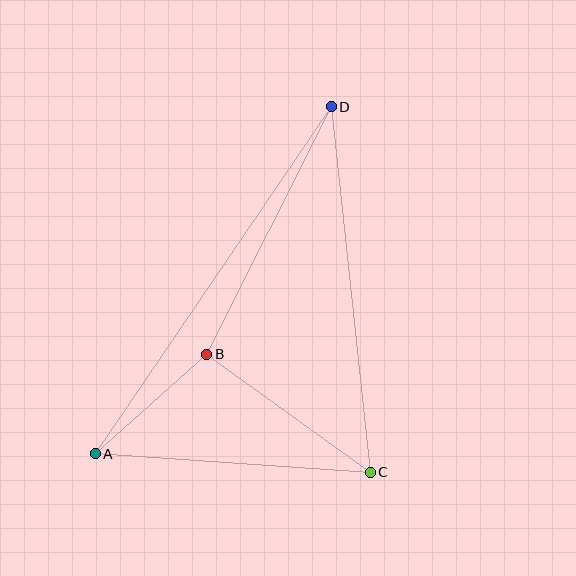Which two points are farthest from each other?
Points A and D are farthest from each other.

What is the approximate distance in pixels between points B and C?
The distance between B and C is approximately 202 pixels.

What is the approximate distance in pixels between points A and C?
The distance between A and C is approximately 276 pixels.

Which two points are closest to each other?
Points A and B are closest to each other.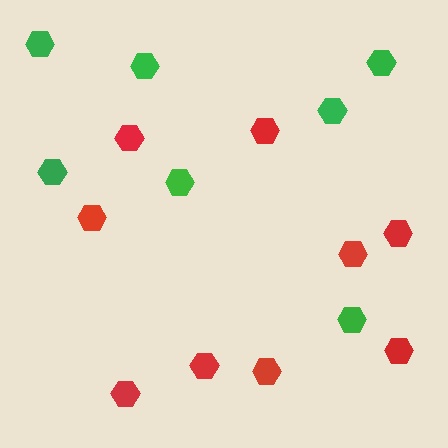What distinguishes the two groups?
There are 2 groups: one group of red hexagons (9) and one group of green hexagons (7).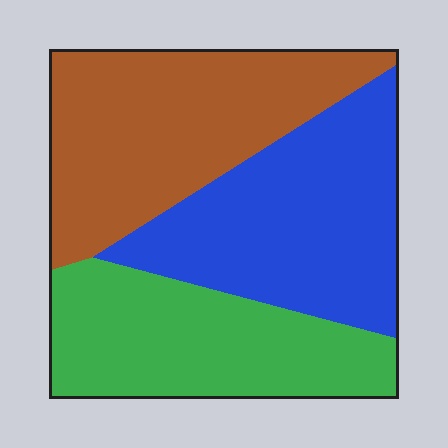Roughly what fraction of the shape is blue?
Blue takes up about one third (1/3) of the shape.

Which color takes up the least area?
Green, at roughly 30%.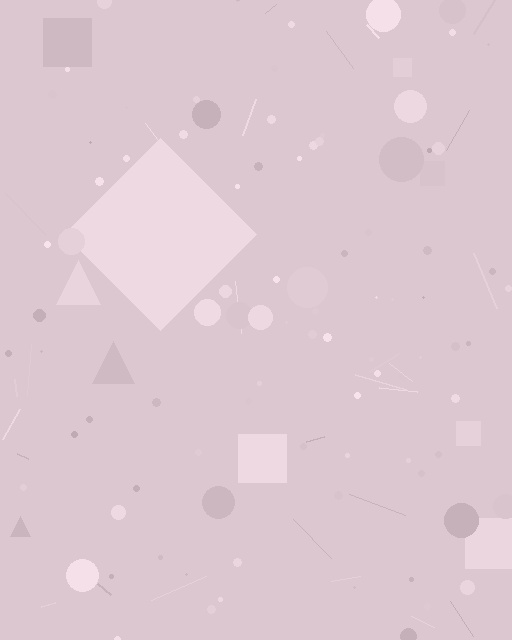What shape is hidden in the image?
A diamond is hidden in the image.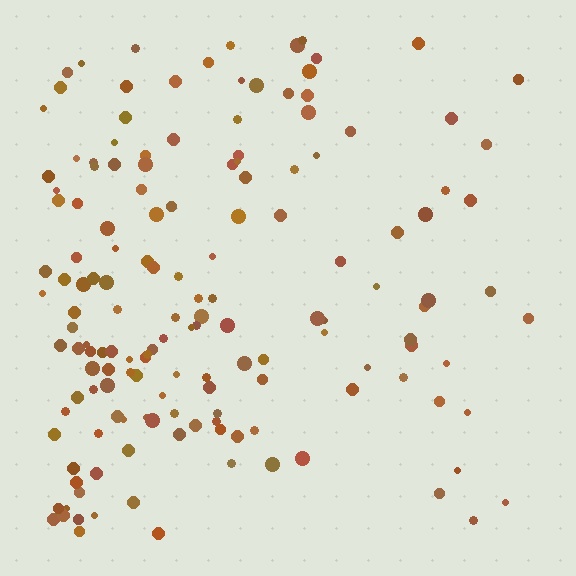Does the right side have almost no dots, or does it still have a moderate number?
Still a moderate number, just noticeably fewer than the left.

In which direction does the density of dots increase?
From right to left, with the left side densest.